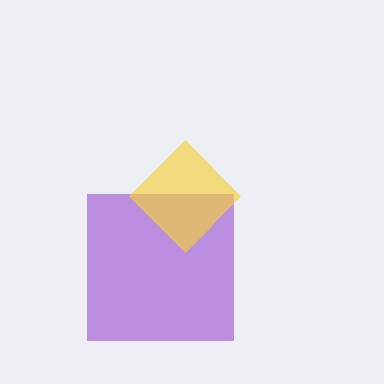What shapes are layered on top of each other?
The layered shapes are: a purple square, a yellow diamond.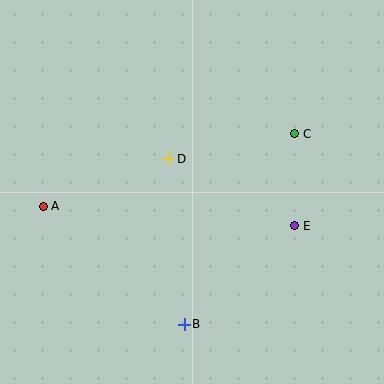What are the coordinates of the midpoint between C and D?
The midpoint between C and D is at (232, 146).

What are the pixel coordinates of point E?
Point E is at (295, 226).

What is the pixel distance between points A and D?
The distance between A and D is 134 pixels.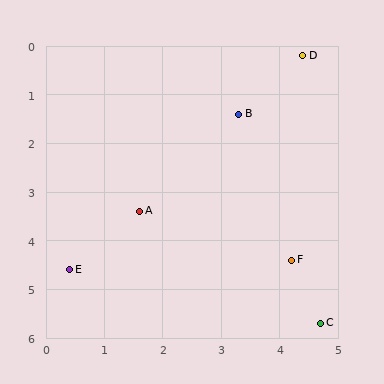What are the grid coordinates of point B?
Point B is at approximately (3.3, 1.4).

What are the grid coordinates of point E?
Point E is at approximately (0.4, 4.6).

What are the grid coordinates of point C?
Point C is at approximately (4.7, 5.7).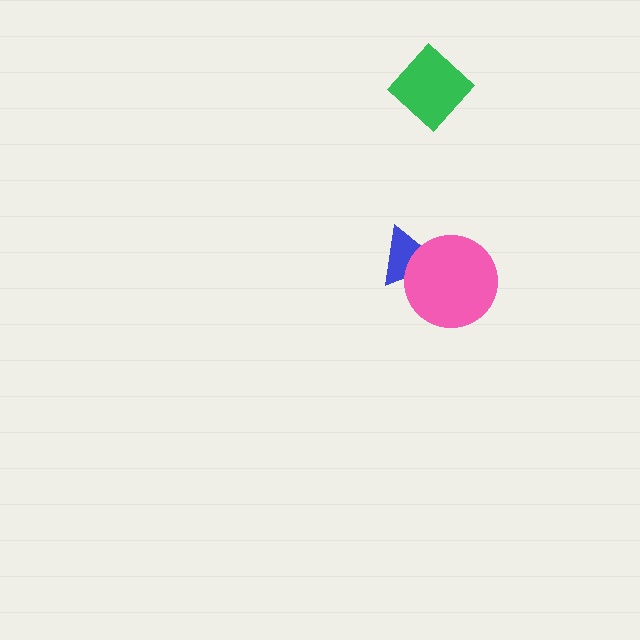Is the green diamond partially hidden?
No, no other shape covers it.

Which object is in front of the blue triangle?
The pink circle is in front of the blue triangle.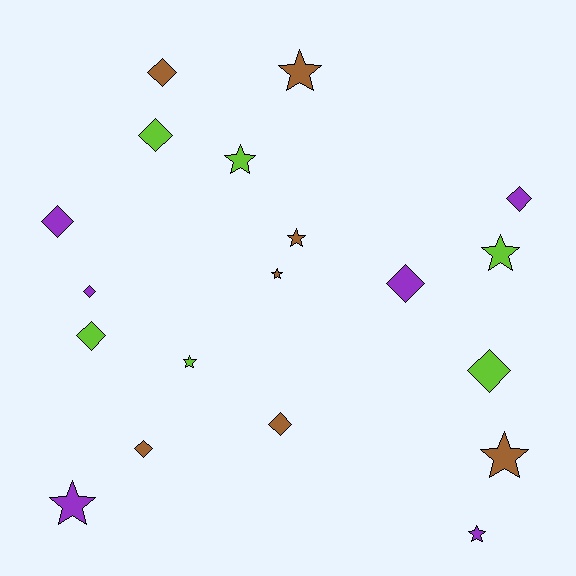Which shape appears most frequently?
Diamond, with 10 objects.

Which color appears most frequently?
Brown, with 7 objects.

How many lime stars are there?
There are 3 lime stars.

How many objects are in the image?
There are 19 objects.